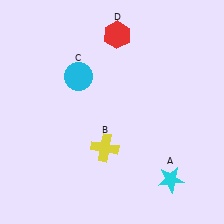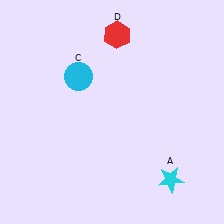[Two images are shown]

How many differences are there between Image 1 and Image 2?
There is 1 difference between the two images.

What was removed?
The yellow cross (B) was removed in Image 2.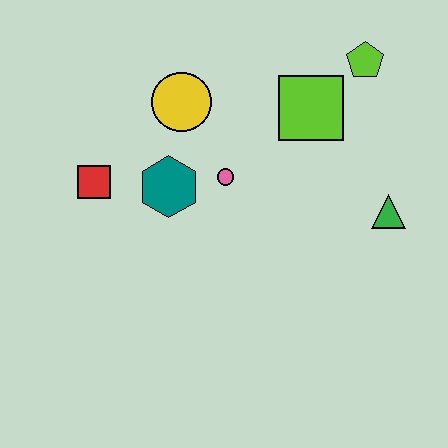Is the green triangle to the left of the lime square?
No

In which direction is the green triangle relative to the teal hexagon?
The green triangle is to the right of the teal hexagon.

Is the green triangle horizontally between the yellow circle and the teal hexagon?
No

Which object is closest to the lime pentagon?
The lime square is closest to the lime pentagon.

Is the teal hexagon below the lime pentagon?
Yes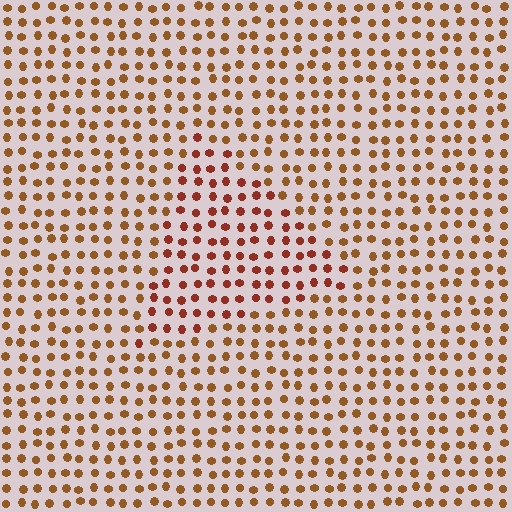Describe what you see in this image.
The image is filled with small brown elements in a uniform arrangement. A triangle-shaped region is visible where the elements are tinted to a slightly different hue, forming a subtle color boundary.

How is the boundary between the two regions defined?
The boundary is defined purely by a slight shift in hue (about 23 degrees). Spacing, size, and orientation are identical on both sides.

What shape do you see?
I see a triangle.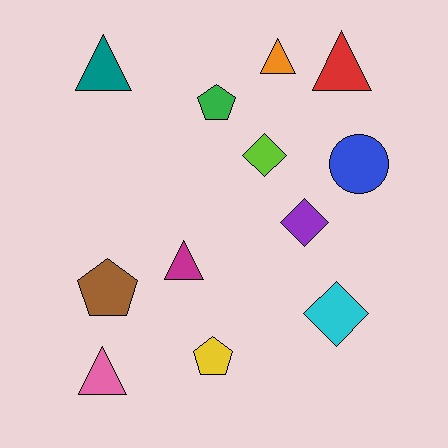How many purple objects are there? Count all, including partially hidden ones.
There is 1 purple object.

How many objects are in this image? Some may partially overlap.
There are 12 objects.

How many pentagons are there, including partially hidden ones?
There are 3 pentagons.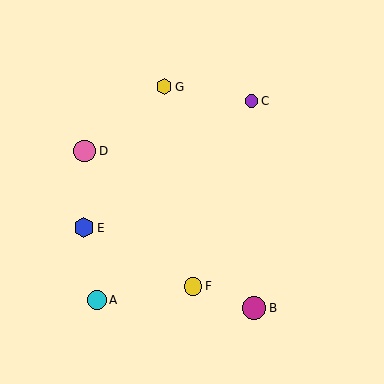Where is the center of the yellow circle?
The center of the yellow circle is at (193, 286).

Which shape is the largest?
The magenta circle (labeled B) is the largest.